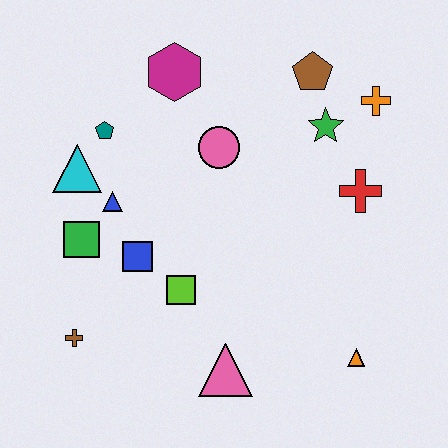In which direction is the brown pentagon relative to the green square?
The brown pentagon is to the right of the green square.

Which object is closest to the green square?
The blue triangle is closest to the green square.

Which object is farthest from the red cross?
The brown cross is farthest from the red cross.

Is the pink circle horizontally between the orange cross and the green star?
No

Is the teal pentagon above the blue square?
Yes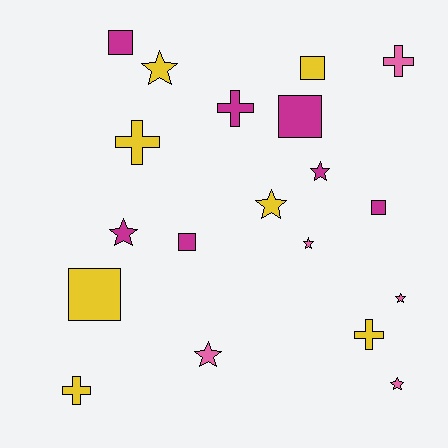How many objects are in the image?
There are 19 objects.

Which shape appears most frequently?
Star, with 8 objects.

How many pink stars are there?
There are 4 pink stars.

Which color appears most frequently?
Yellow, with 7 objects.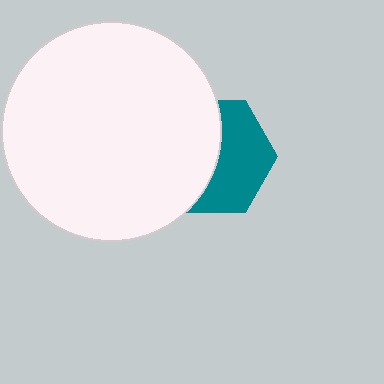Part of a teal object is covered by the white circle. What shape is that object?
It is a hexagon.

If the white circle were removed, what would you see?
You would see the complete teal hexagon.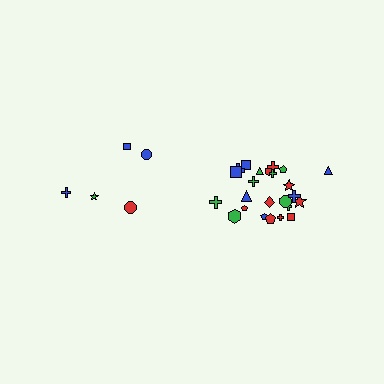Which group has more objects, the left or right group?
The right group.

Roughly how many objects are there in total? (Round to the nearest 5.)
Roughly 30 objects in total.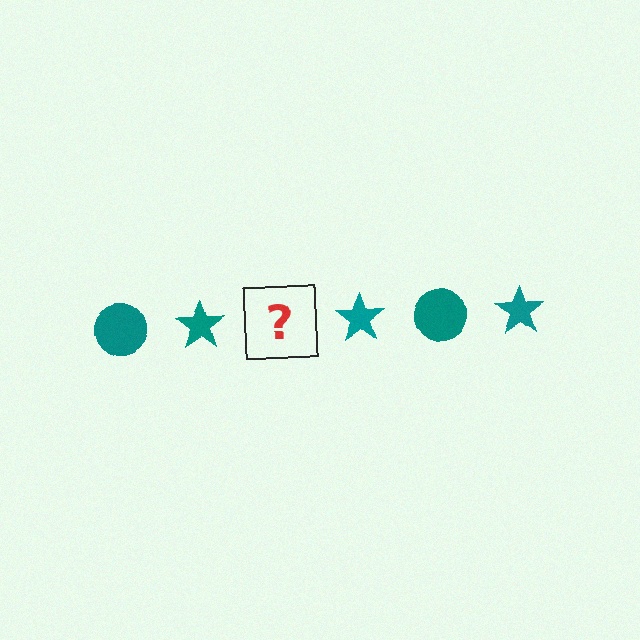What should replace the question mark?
The question mark should be replaced with a teal circle.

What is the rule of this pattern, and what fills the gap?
The rule is that the pattern cycles through circle, star shapes in teal. The gap should be filled with a teal circle.